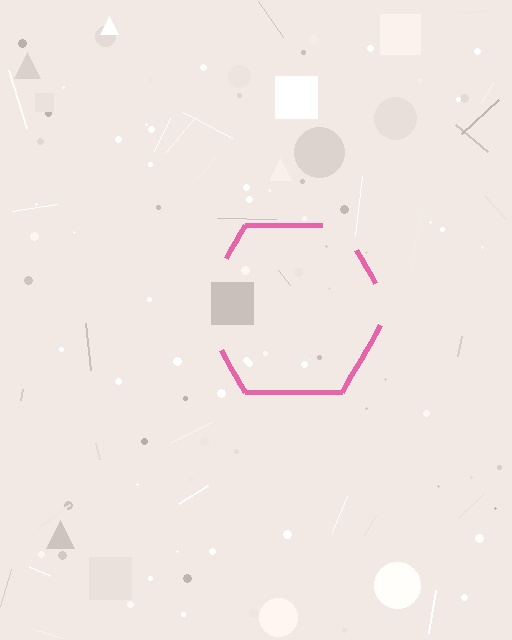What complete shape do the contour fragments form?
The contour fragments form a hexagon.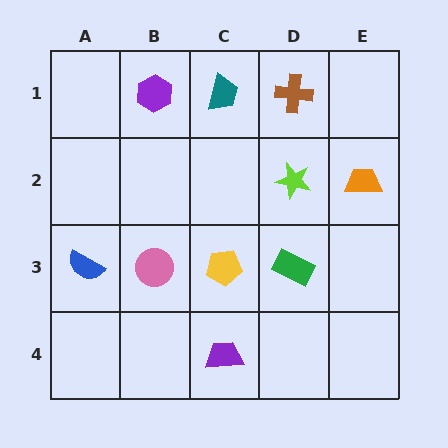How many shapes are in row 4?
1 shape.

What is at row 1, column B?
A purple hexagon.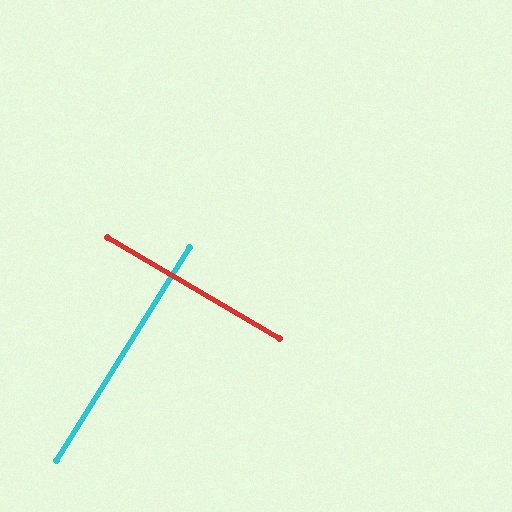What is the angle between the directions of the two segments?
Approximately 89 degrees.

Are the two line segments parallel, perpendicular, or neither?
Perpendicular — they meet at approximately 89°.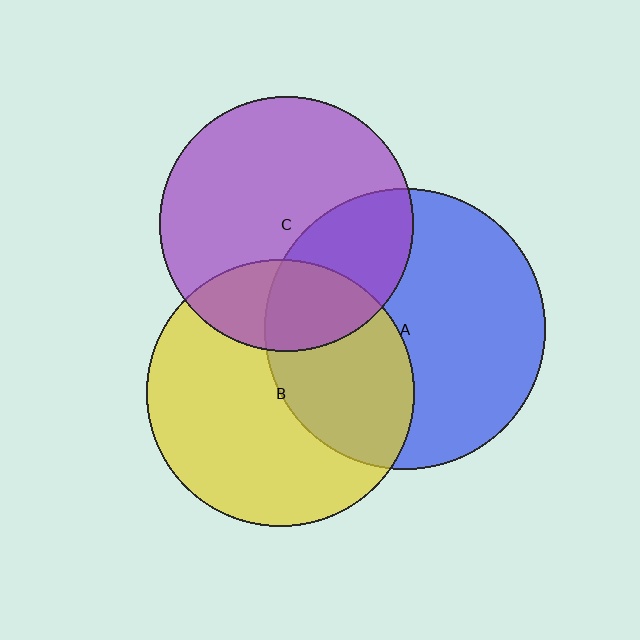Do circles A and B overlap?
Yes.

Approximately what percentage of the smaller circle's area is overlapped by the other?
Approximately 40%.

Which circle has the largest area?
Circle A (blue).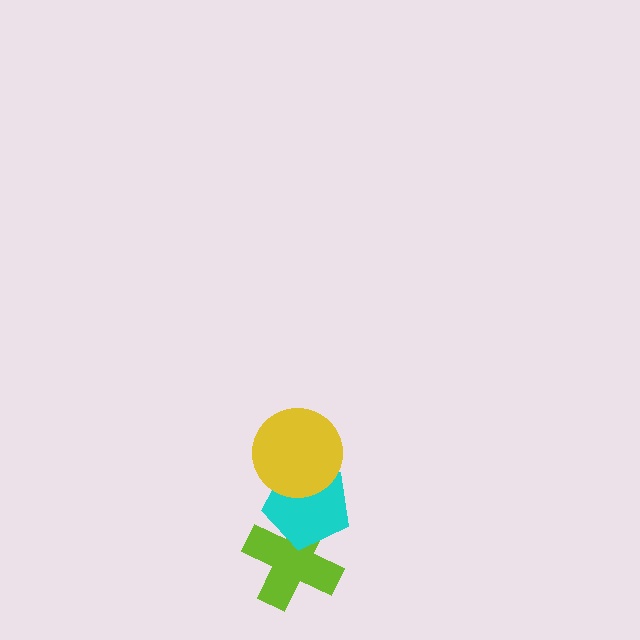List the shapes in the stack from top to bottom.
From top to bottom: the yellow circle, the cyan pentagon, the lime cross.